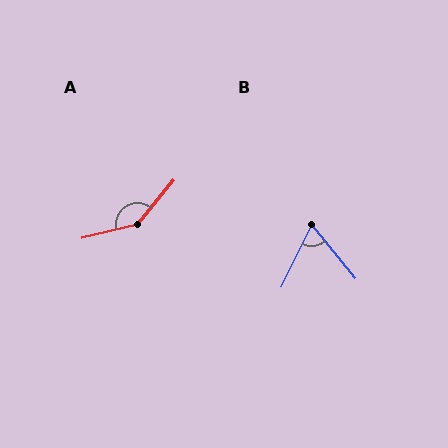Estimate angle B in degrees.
Approximately 64 degrees.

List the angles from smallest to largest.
B (64°), A (143°).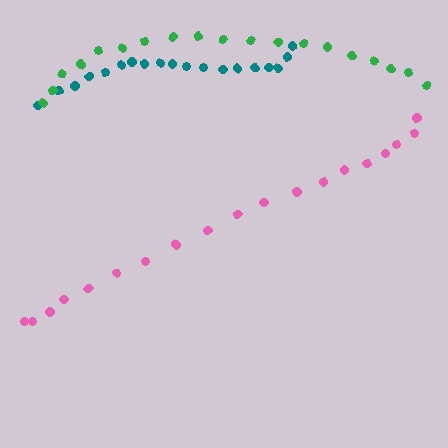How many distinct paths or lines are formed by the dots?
There are 3 distinct paths.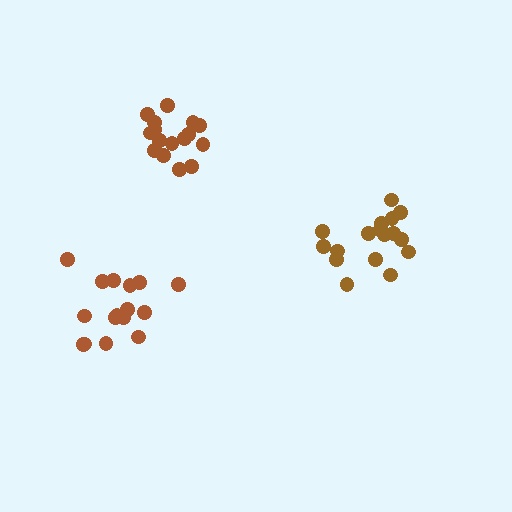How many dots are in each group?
Group 1: 16 dots, Group 2: 17 dots, Group 3: 16 dots (49 total).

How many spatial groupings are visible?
There are 3 spatial groupings.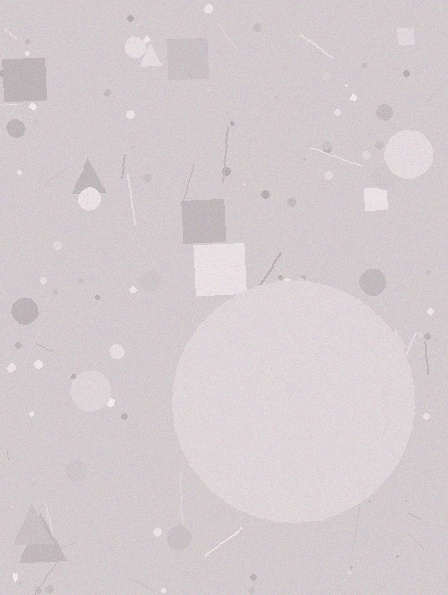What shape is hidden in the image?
A circle is hidden in the image.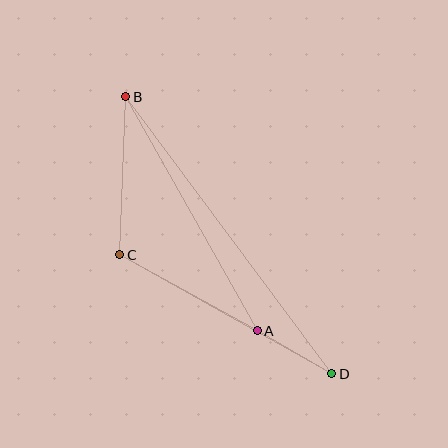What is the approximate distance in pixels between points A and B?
The distance between A and B is approximately 268 pixels.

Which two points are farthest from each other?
Points B and D are farthest from each other.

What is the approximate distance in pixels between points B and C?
The distance between B and C is approximately 158 pixels.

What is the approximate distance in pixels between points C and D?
The distance between C and D is approximately 243 pixels.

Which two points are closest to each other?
Points A and D are closest to each other.